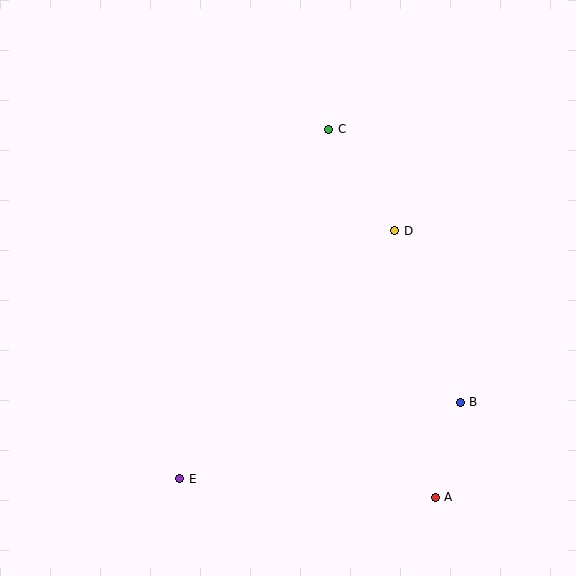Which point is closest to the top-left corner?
Point C is closest to the top-left corner.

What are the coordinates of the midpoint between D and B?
The midpoint between D and B is at (428, 316).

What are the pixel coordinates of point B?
Point B is at (460, 402).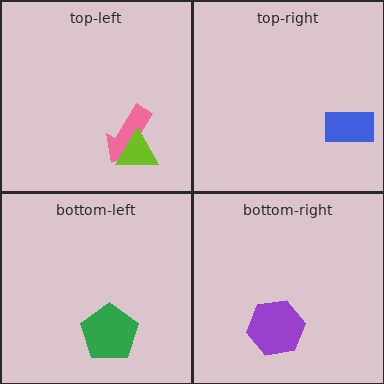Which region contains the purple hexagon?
The bottom-right region.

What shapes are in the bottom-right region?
The purple hexagon.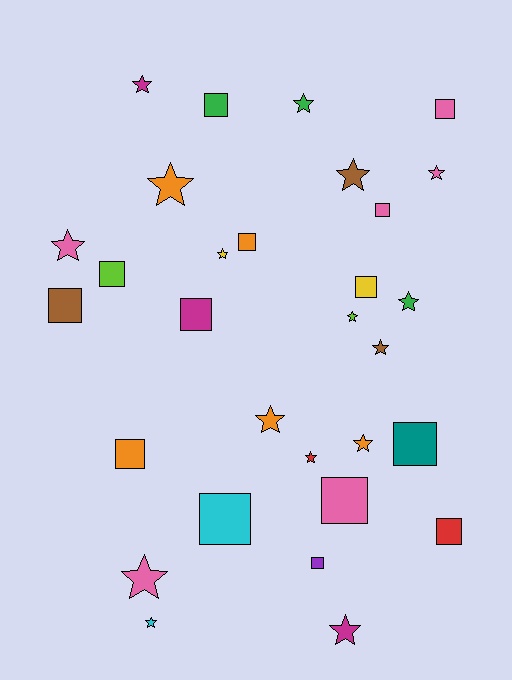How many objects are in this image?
There are 30 objects.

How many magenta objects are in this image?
There are 3 magenta objects.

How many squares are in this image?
There are 14 squares.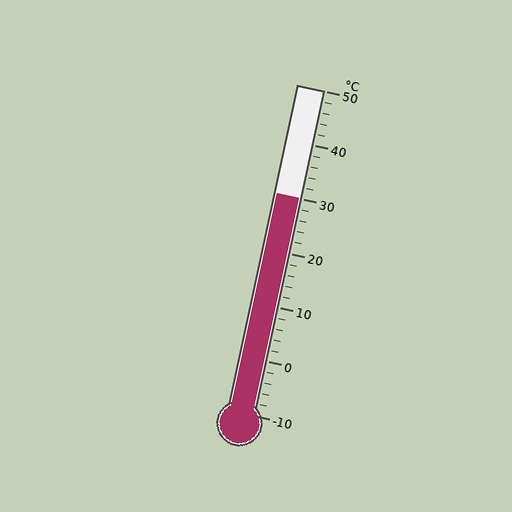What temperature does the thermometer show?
The thermometer shows approximately 30°C.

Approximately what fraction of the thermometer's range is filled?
The thermometer is filled to approximately 65% of its range.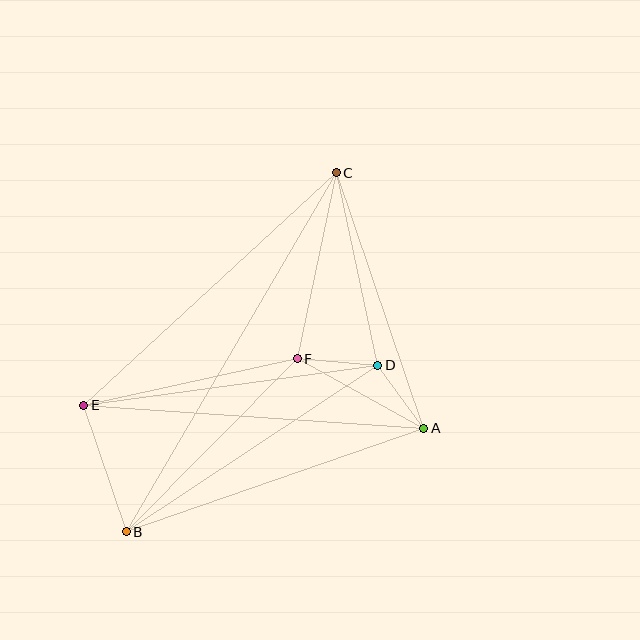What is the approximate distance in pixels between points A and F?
The distance between A and F is approximately 144 pixels.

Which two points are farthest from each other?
Points B and C are farthest from each other.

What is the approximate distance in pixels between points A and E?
The distance between A and E is approximately 341 pixels.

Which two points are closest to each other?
Points A and D are closest to each other.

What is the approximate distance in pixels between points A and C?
The distance between A and C is approximately 270 pixels.